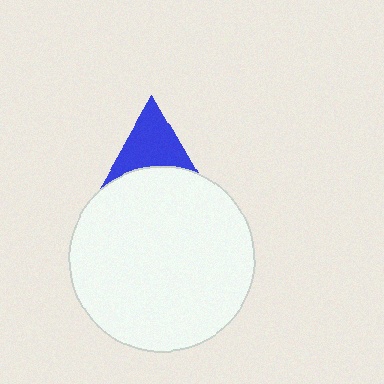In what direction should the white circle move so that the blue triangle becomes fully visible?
The white circle should move down. That is the shortest direction to clear the overlap and leave the blue triangle fully visible.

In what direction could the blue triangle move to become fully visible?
The blue triangle could move up. That would shift it out from behind the white circle entirely.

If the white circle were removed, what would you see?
You would see the complete blue triangle.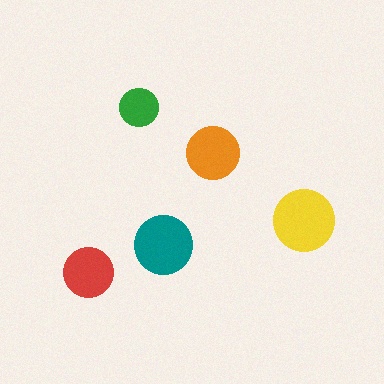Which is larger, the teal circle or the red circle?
The teal one.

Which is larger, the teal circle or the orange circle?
The teal one.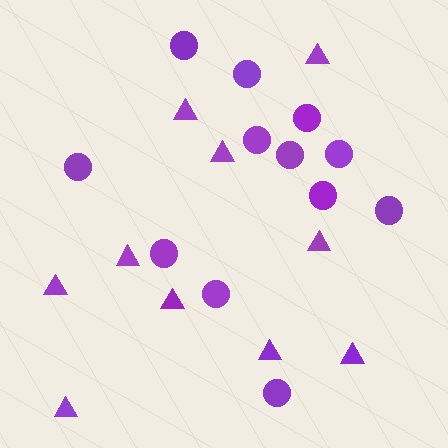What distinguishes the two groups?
There are 2 groups: one group of circles (12) and one group of triangles (10).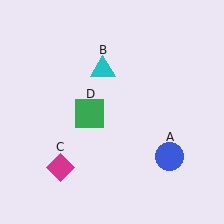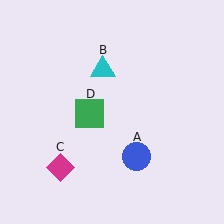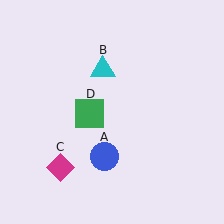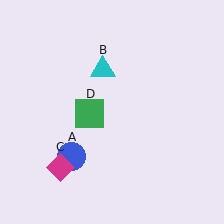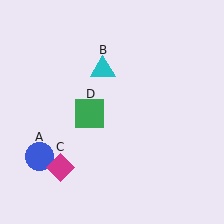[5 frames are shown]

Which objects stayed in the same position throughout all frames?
Cyan triangle (object B) and magenta diamond (object C) and green square (object D) remained stationary.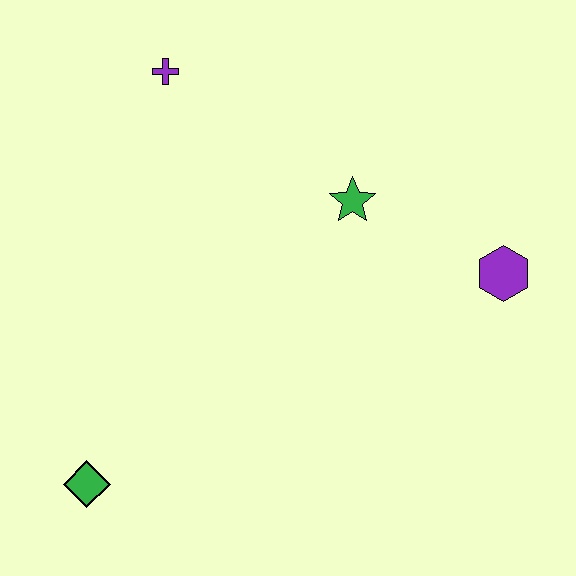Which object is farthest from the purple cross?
The green diamond is farthest from the purple cross.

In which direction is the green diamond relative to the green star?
The green diamond is below the green star.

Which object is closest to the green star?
The purple hexagon is closest to the green star.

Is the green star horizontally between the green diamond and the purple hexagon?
Yes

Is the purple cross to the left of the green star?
Yes